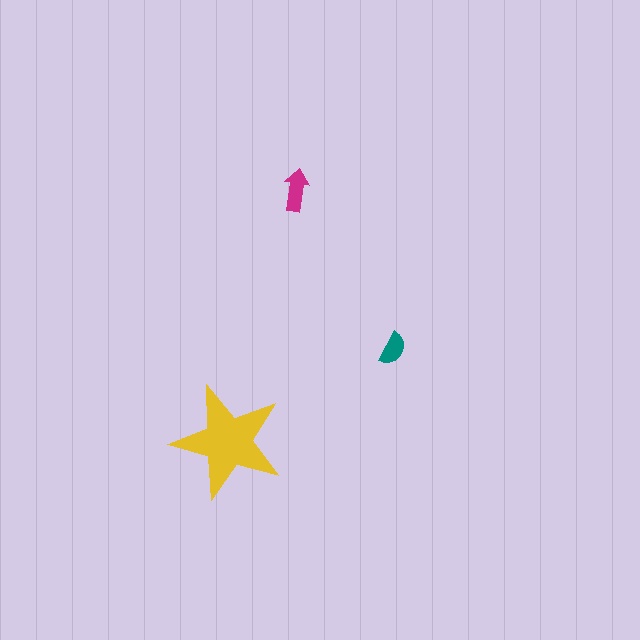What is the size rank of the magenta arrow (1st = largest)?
2nd.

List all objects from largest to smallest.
The yellow star, the magenta arrow, the teal semicircle.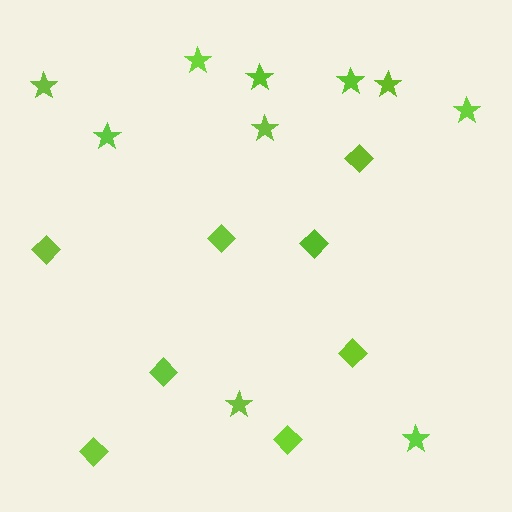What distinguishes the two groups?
There are 2 groups: one group of stars (10) and one group of diamonds (8).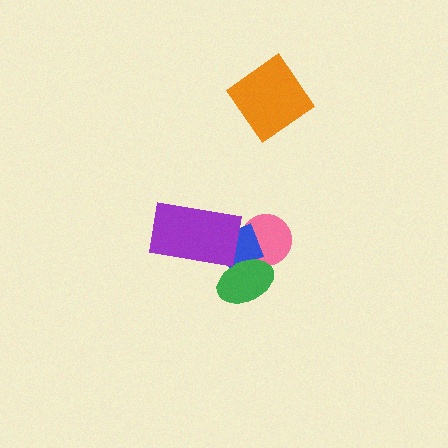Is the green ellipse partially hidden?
No, no other shape covers it.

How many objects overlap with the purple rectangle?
1 object overlaps with the purple rectangle.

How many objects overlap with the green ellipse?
2 objects overlap with the green ellipse.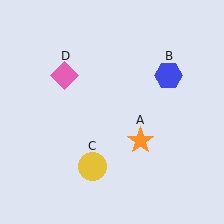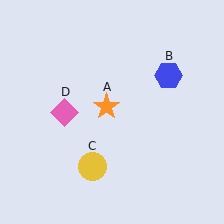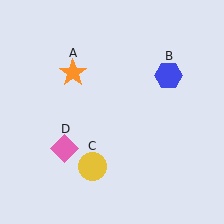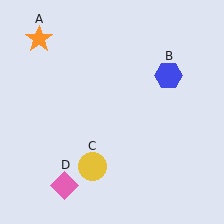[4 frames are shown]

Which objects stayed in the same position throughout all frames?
Blue hexagon (object B) and yellow circle (object C) remained stationary.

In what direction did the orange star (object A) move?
The orange star (object A) moved up and to the left.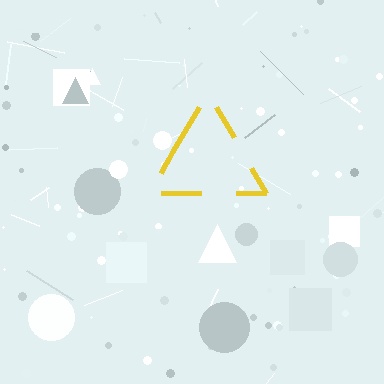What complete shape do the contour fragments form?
The contour fragments form a triangle.